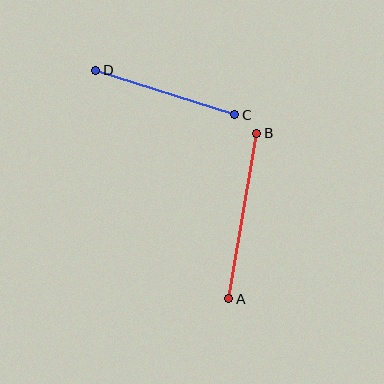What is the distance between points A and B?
The distance is approximately 168 pixels.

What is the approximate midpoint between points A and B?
The midpoint is at approximately (243, 216) pixels.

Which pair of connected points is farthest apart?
Points A and B are farthest apart.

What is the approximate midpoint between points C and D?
The midpoint is at approximately (165, 93) pixels.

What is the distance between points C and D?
The distance is approximately 146 pixels.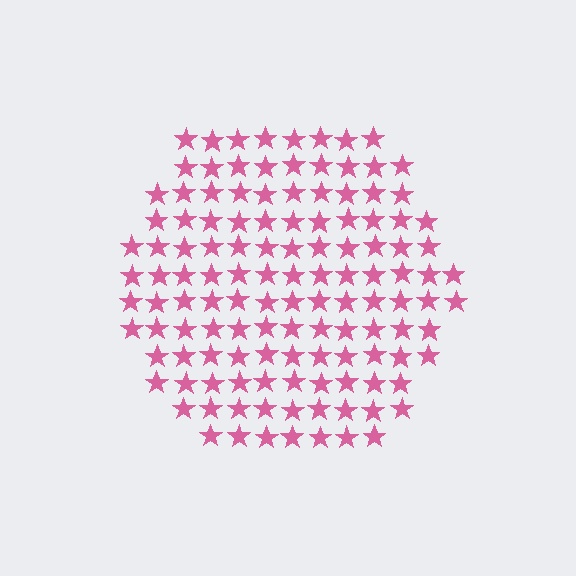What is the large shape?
The large shape is a hexagon.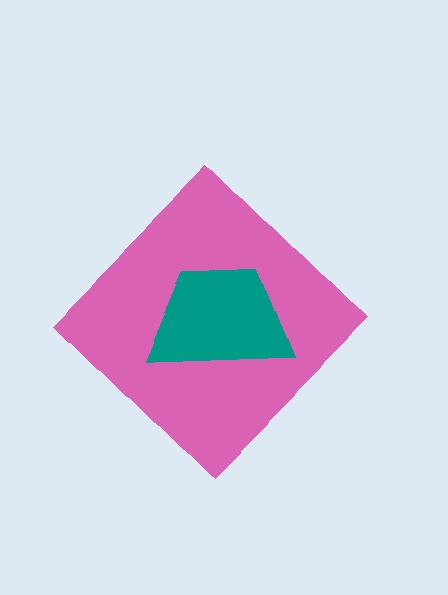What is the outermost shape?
The pink diamond.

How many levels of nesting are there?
2.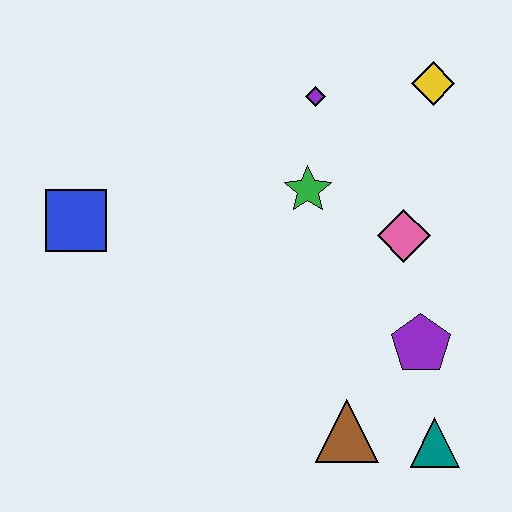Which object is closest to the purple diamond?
The green star is closest to the purple diamond.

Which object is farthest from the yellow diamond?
The blue square is farthest from the yellow diamond.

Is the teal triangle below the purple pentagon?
Yes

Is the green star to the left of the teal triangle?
Yes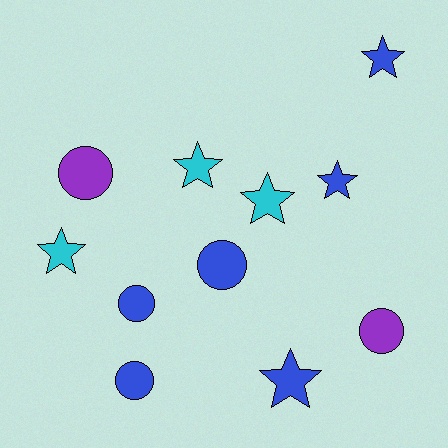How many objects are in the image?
There are 11 objects.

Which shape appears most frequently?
Star, with 6 objects.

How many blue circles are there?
There are 3 blue circles.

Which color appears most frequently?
Blue, with 6 objects.